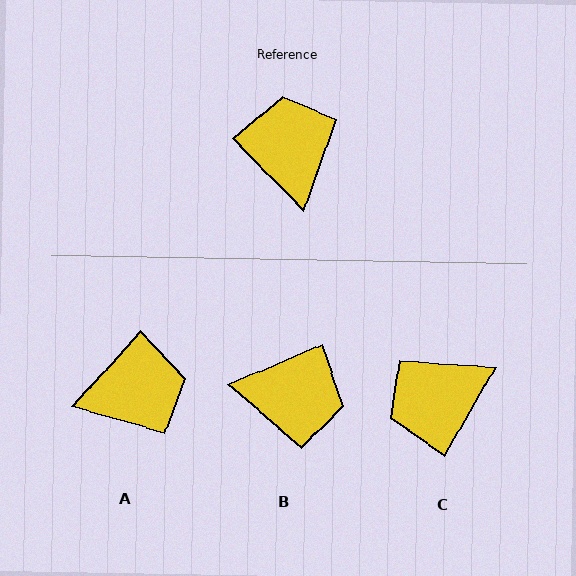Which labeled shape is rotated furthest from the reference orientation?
B, about 112 degrees away.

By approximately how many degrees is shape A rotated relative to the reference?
Approximately 87 degrees clockwise.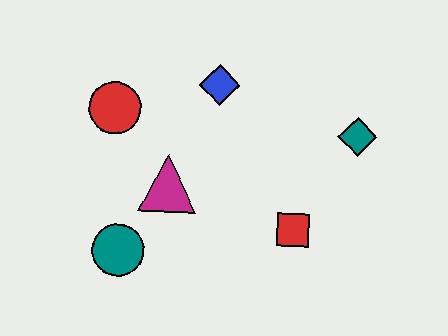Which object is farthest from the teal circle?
The teal diamond is farthest from the teal circle.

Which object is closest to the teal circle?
The magenta triangle is closest to the teal circle.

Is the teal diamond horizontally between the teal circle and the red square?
No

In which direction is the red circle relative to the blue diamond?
The red circle is to the left of the blue diamond.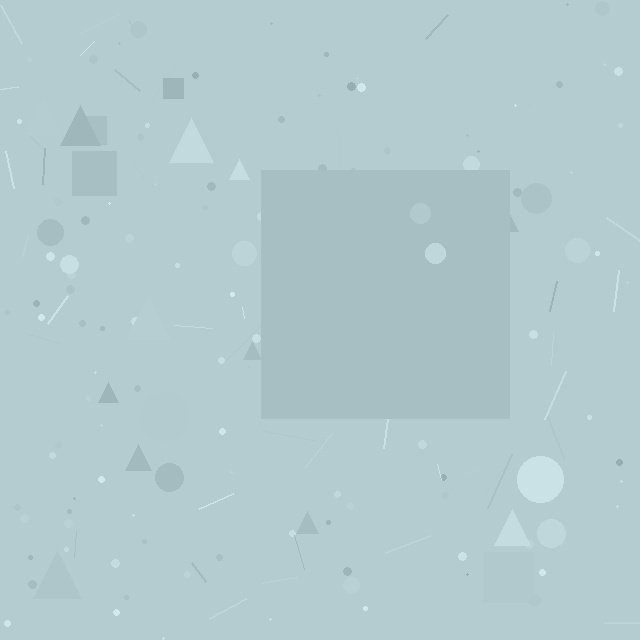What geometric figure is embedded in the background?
A square is embedded in the background.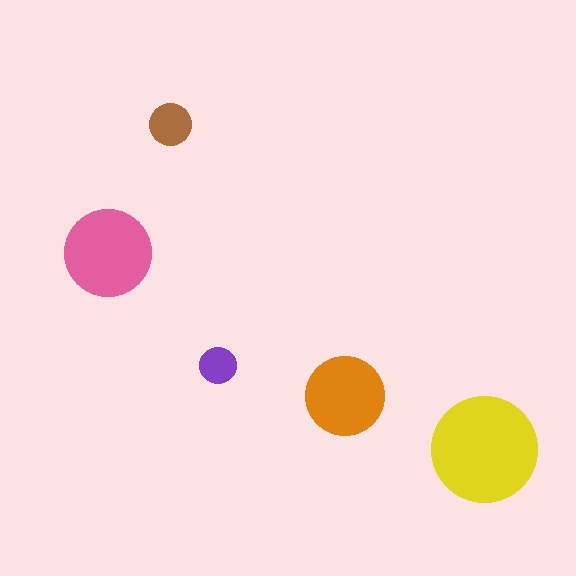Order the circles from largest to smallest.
the yellow one, the pink one, the orange one, the brown one, the purple one.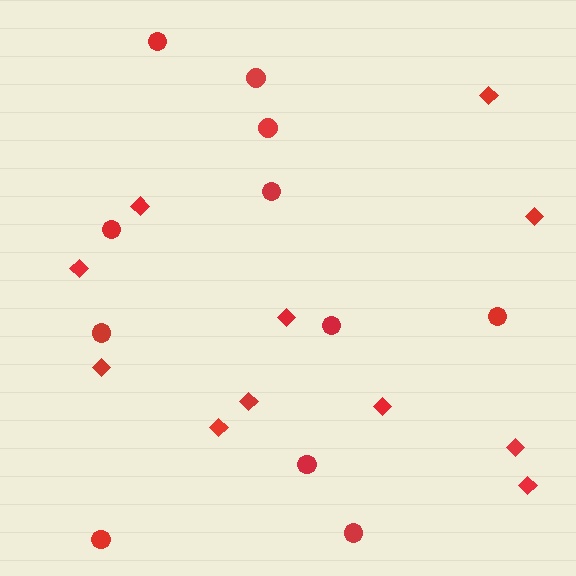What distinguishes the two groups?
There are 2 groups: one group of diamonds (11) and one group of circles (11).